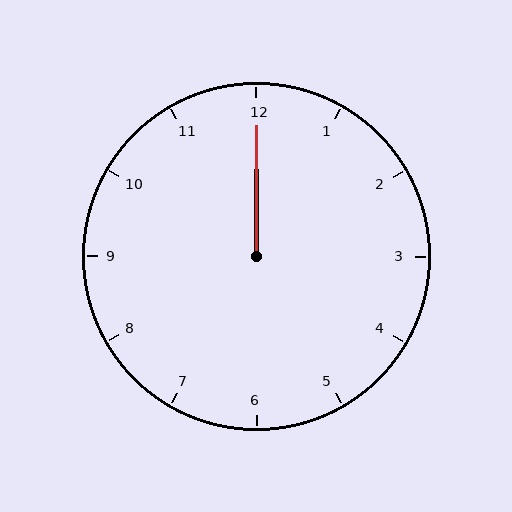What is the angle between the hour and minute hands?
Approximately 0 degrees.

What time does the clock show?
12:00.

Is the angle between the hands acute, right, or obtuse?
It is acute.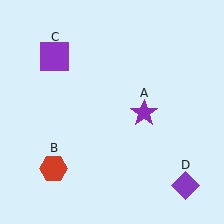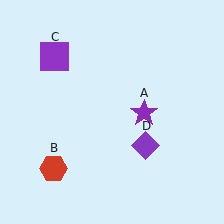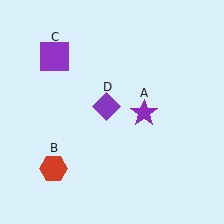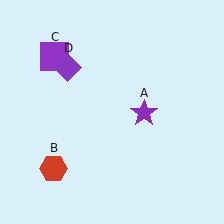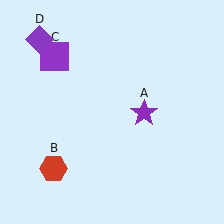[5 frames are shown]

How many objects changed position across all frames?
1 object changed position: purple diamond (object D).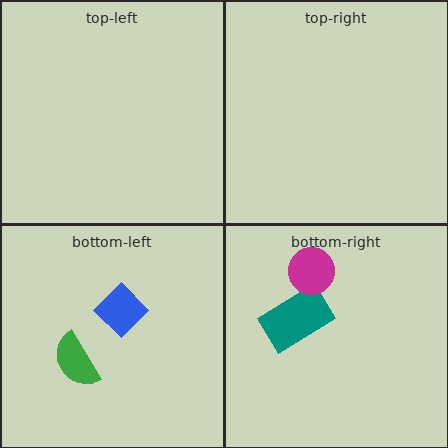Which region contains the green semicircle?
The bottom-left region.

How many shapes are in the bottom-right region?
2.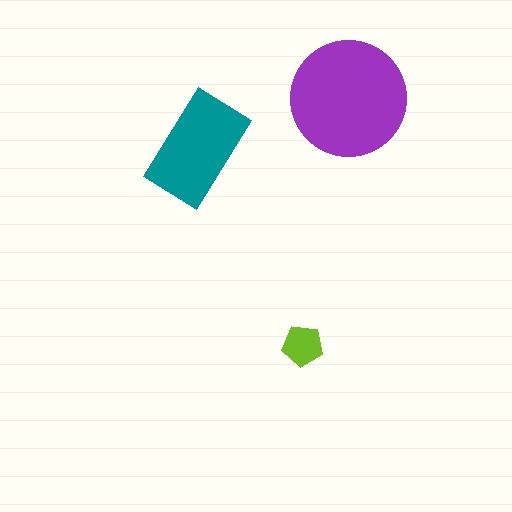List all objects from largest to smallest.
The purple circle, the teal rectangle, the lime pentagon.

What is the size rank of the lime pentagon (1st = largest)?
3rd.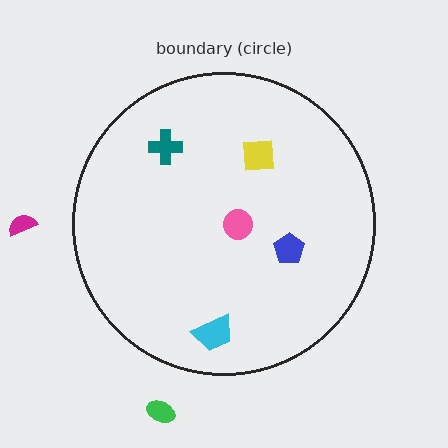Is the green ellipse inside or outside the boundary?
Outside.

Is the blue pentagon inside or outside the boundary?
Inside.